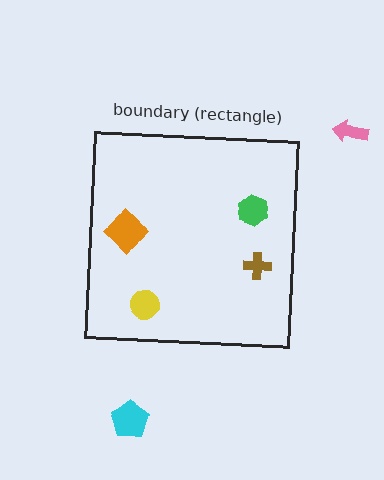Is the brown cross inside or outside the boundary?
Inside.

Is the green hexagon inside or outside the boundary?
Inside.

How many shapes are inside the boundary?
4 inside, 2 outside.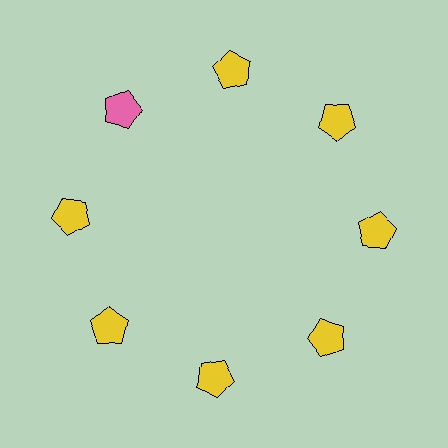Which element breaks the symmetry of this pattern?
The pink pentagon at roughly the 10 o'clock position breaks the symmetry. All other shapes are yellow pentagons.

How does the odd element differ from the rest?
It has a different color: pink instead of yellow.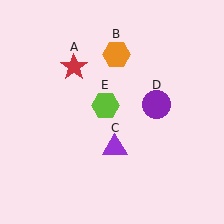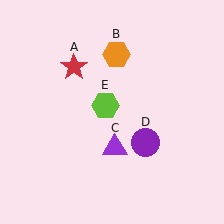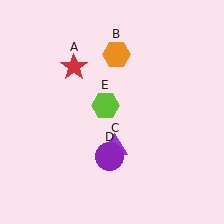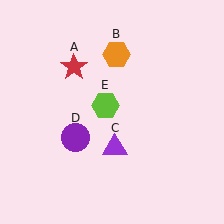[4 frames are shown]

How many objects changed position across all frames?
1 object changed position: purple circle (object D).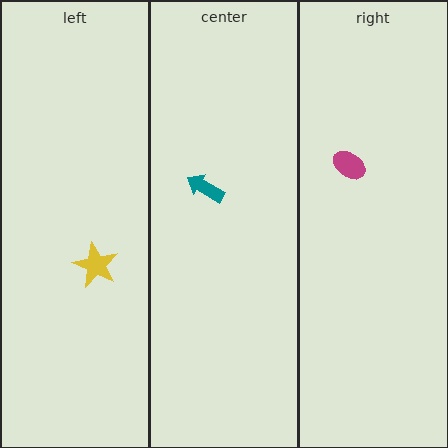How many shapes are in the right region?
1.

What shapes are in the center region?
The teal arrow.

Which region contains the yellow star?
The left region.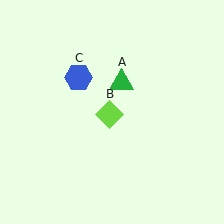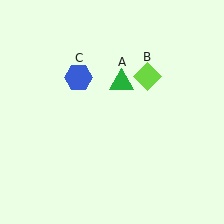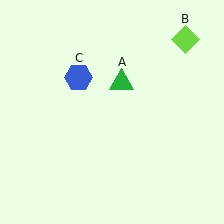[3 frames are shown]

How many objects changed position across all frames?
1 object changed position: lime diamond (object B).